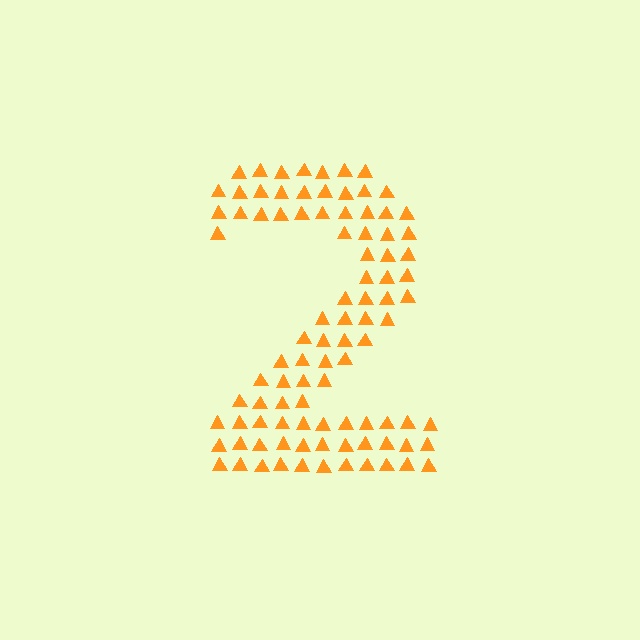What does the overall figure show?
The overall figure shows the digit 2.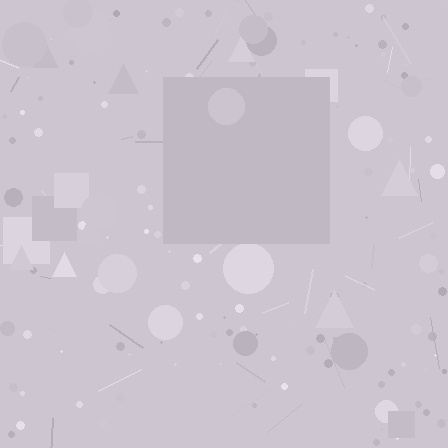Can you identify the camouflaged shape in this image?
The camouflaged shape is a square.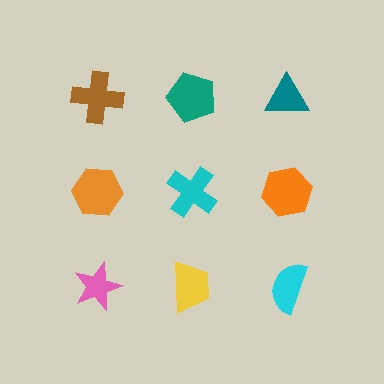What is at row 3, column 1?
A pink star.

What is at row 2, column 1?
An orange hexagon.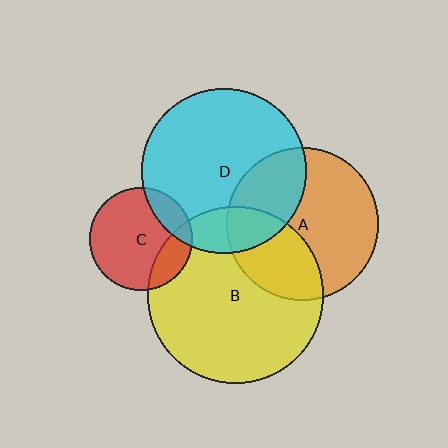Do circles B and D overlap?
Yes.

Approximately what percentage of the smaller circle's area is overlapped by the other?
Approximately 15%.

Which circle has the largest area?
Circle B (yellow).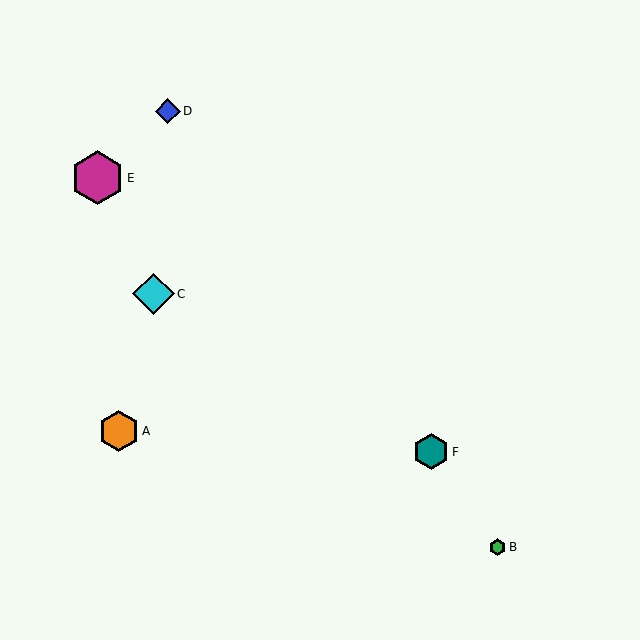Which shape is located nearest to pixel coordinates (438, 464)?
The teal hexagon (labeled F) at (431, 452) is nearest to that location.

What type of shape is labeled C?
Shape C is a cyan diamond.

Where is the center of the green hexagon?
The center of the green hexagon is at (498, 547).